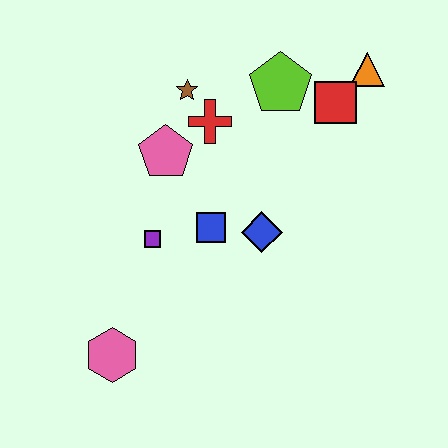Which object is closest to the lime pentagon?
The red square is closest to the lime pentagon.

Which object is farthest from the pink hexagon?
The orange triangle is farthest from the pink hexagon.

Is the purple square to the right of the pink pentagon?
No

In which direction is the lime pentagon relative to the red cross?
The lime pentagon is to the right of the red cross.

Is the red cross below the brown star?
Yes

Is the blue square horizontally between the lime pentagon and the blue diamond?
No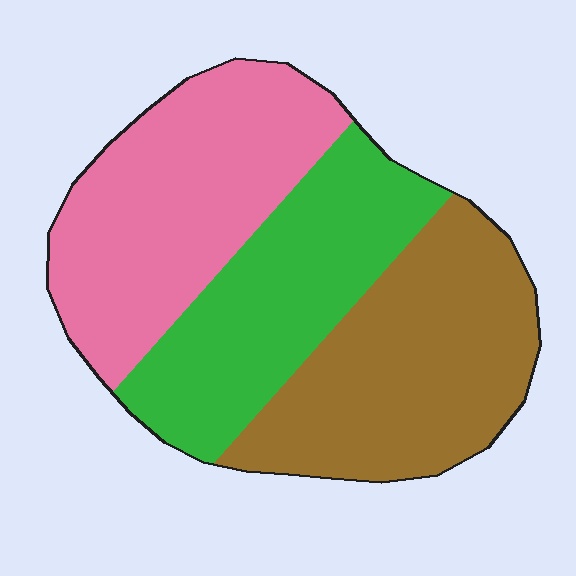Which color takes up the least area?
Green, at roughly 30%.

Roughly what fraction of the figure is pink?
Pink takes up between a third and a half of the figure.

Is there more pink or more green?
Pink.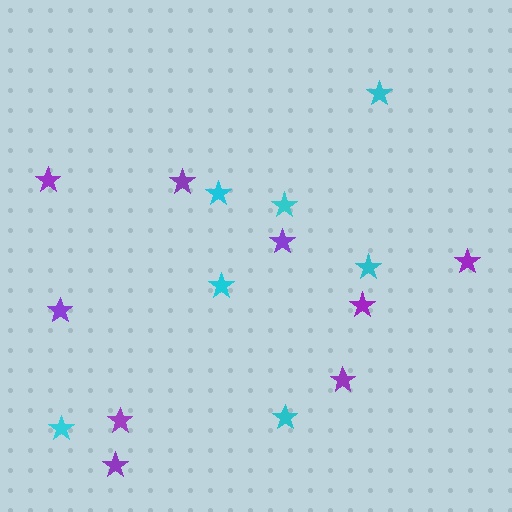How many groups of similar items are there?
There are 2 groups: one group of cyan stars (7) and one group of purple stars (9).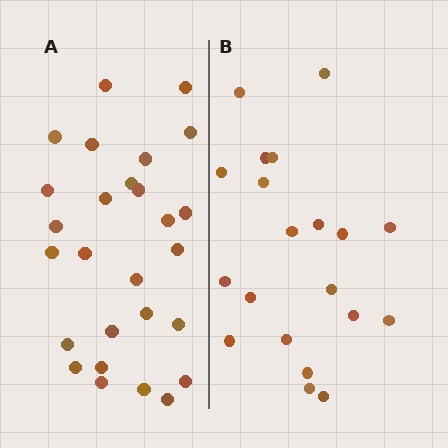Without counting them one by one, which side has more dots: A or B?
Region A (the left region) has more dots.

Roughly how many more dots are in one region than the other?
Region A has roughly 8 or so more dots than region B.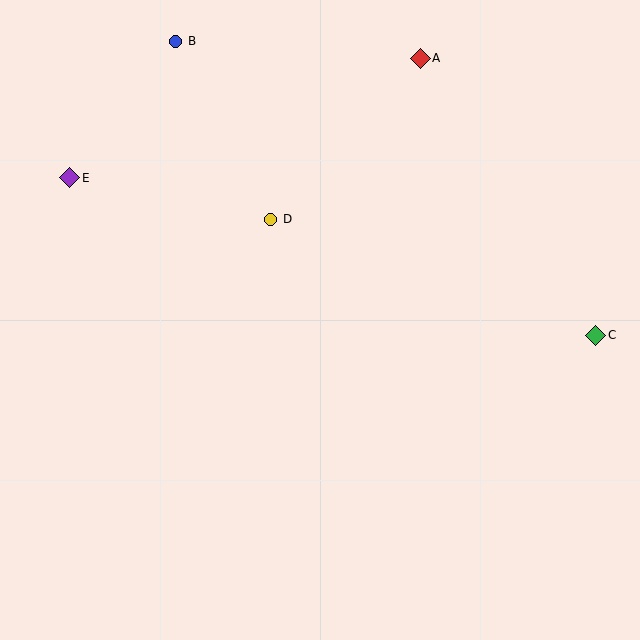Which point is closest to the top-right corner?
Point A is closest to the top-right corner.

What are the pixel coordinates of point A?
Point A is at (420, 58).